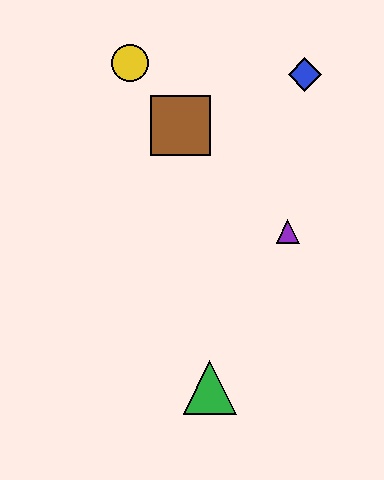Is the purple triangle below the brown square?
Yes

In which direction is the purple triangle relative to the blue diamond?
The purple triangle is below the blue diamond.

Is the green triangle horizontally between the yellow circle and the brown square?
No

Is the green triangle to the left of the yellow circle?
No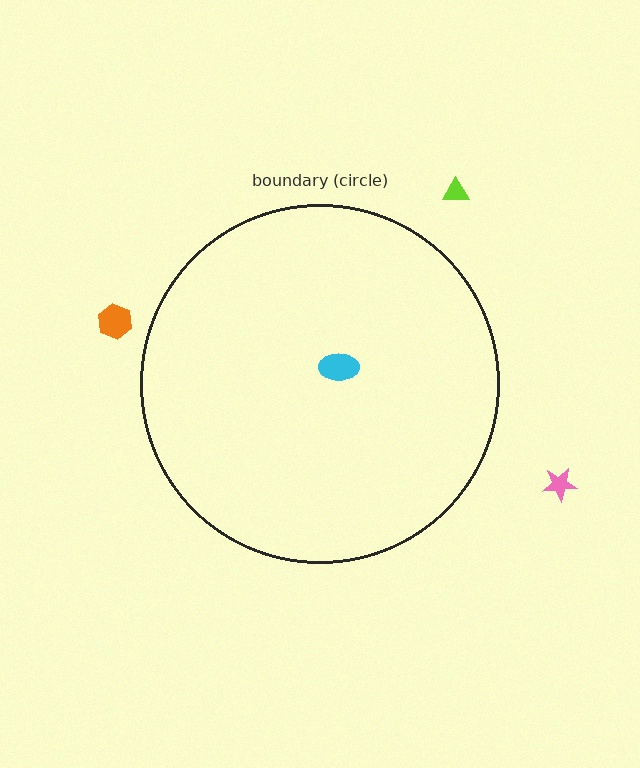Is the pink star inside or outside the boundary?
Outside.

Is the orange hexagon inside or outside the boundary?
Outside.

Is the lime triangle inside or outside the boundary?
Outside.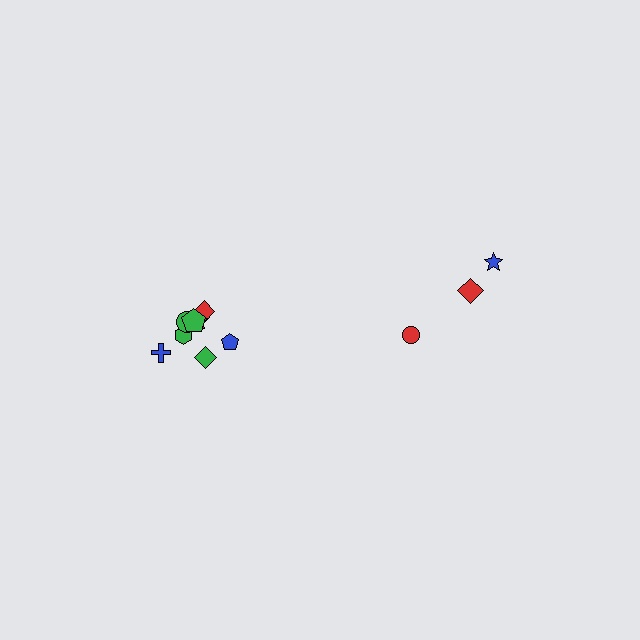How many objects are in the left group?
There are 8 objects.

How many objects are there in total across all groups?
There are 11 objects.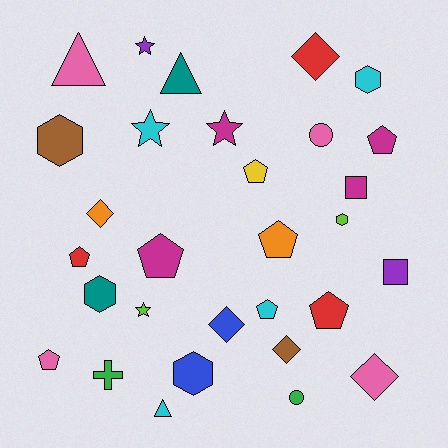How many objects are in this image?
There are 30 objects.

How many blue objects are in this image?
There are 2 blue objects.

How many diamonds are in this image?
There are 5 diamonds.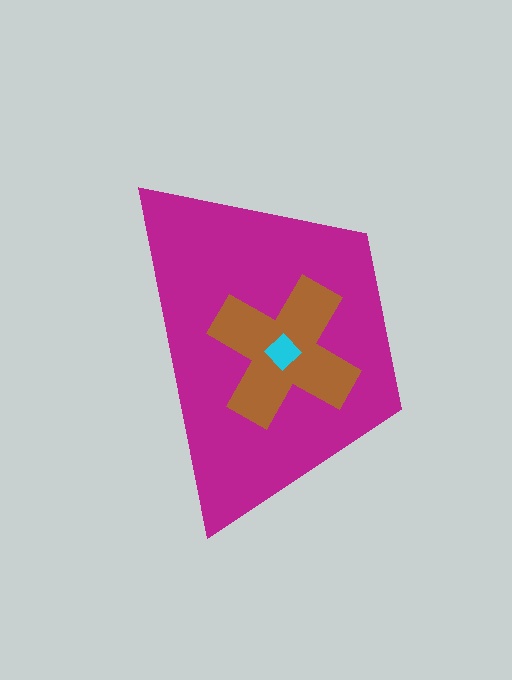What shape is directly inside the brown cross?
The cyan diamond.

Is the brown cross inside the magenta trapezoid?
Yes.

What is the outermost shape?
The magenta trapezoid.